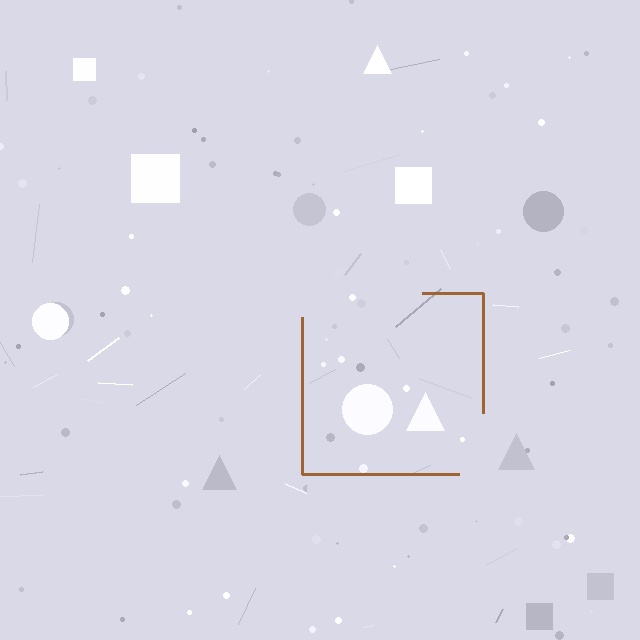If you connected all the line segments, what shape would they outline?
They would outline a square.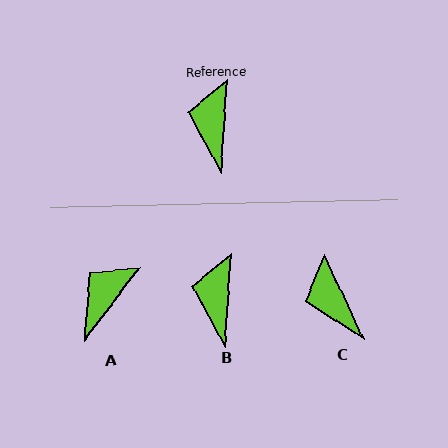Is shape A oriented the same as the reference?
No, it is off by about 33 degrees.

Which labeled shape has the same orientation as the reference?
B.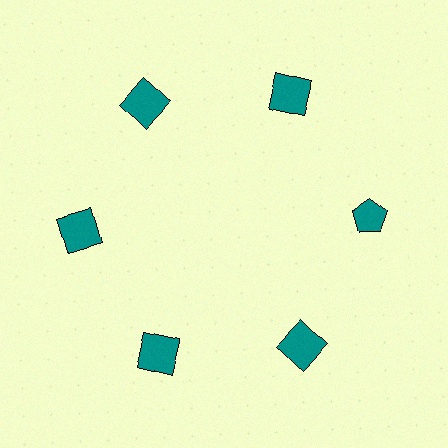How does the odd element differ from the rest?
It has a different shape: pentagon instead of square.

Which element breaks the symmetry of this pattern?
The teal pentagon at roughly the 3 o'clock position breaks the symmetry. All other shapes are teal squares.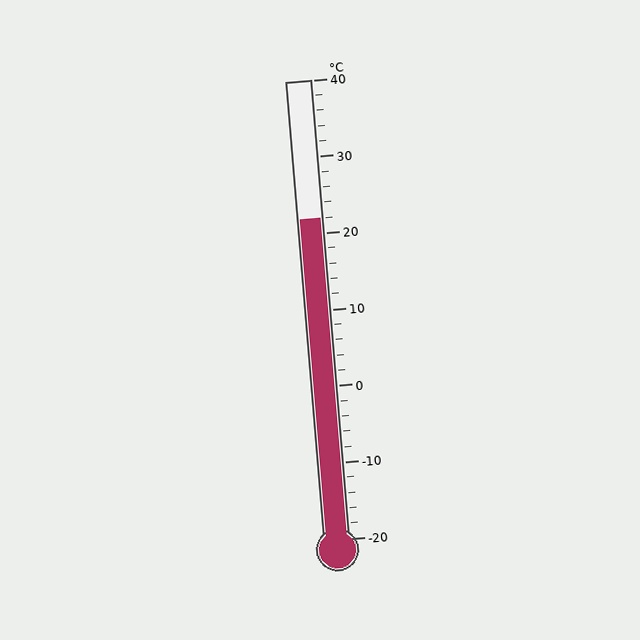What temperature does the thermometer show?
The thermometer shows approximately 22°C.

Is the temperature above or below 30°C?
The temperature is below 30°C.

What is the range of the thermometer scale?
The thermometer scale ranges from -20°C to 40°C.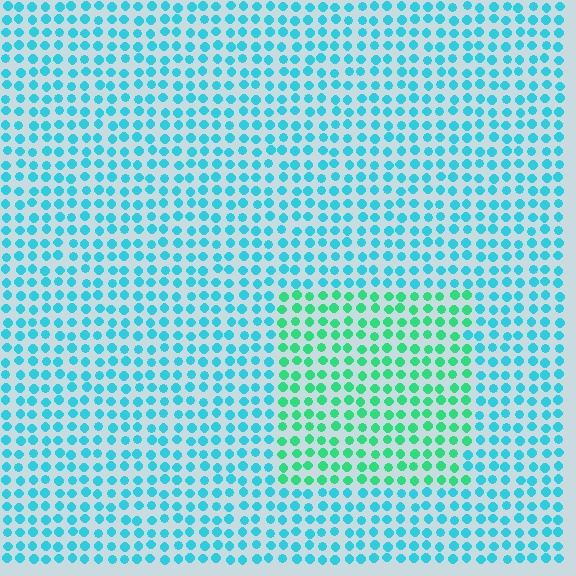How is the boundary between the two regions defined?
The boundary is defined purely by a slight shift in hue (about 38 degrees). Spacing, size, and orientation are identical on both sides.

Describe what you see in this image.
The image is filled with small cyan elements in a uniform arrangement. A rectangle-shaped region is visible where the elements are tinted to a slightly different hue, forming a subtle color boundary.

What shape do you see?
I see a rectangle.